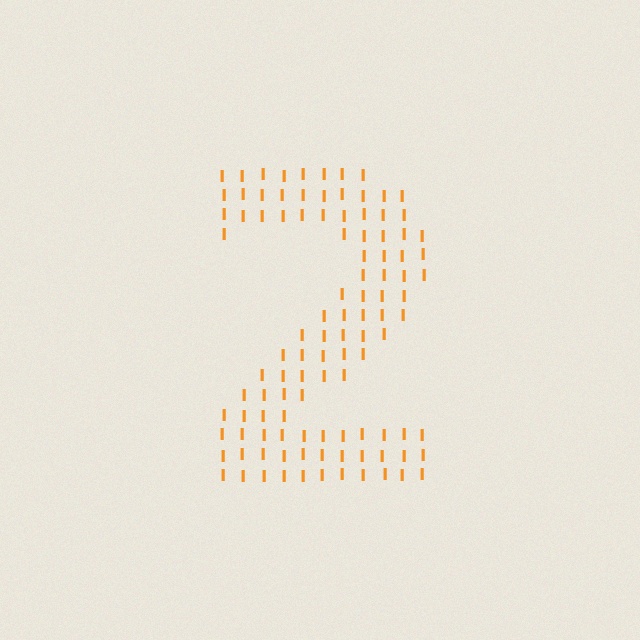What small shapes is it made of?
It is made of small letter I's.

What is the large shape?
The large shape is the digit 2.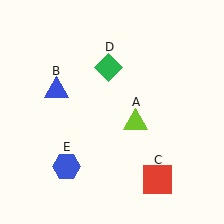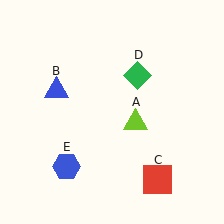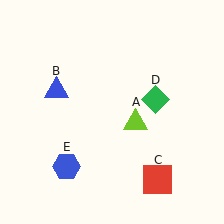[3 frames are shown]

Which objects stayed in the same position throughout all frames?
Lime triangle (object A) and blue triangle (object B) and red square (object C) and blue hexagon (object E) remained stationary.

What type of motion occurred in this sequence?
The green diamond (object D) rotated clockwise around the center of the scene.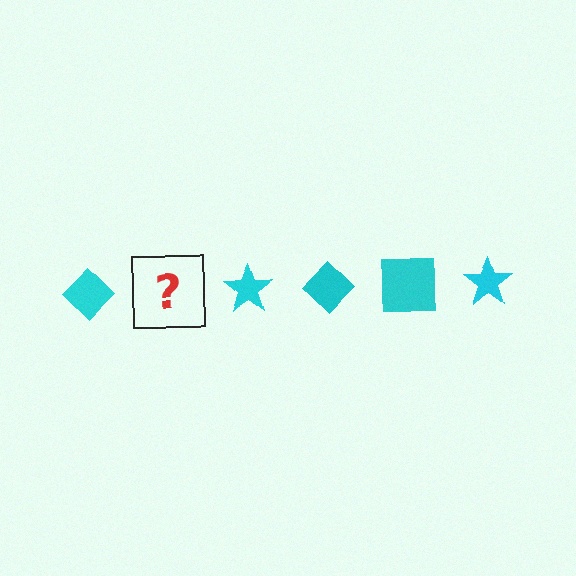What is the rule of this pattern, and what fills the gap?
The rule is that the pattern cycles through diamond, square, star shapes in cyan. The gap should be filled with a cyan square.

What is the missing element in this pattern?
The missing element is a cyan square.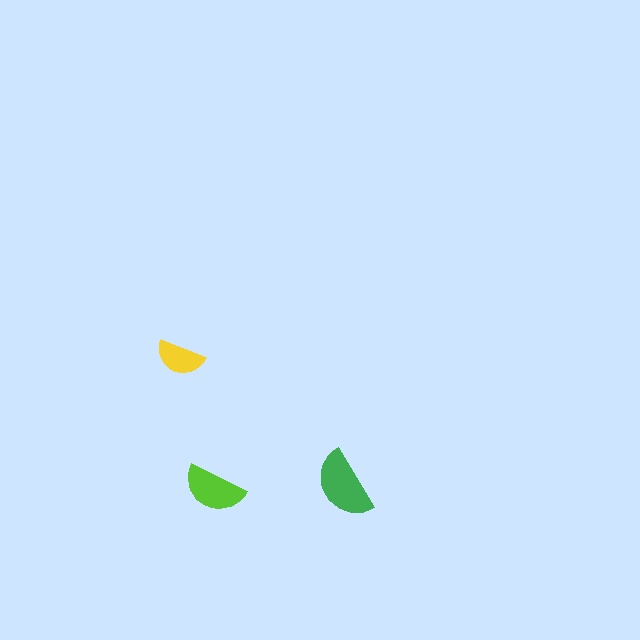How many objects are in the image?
There are 3 objects in the image.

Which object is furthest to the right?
The green semicircle is rightmost.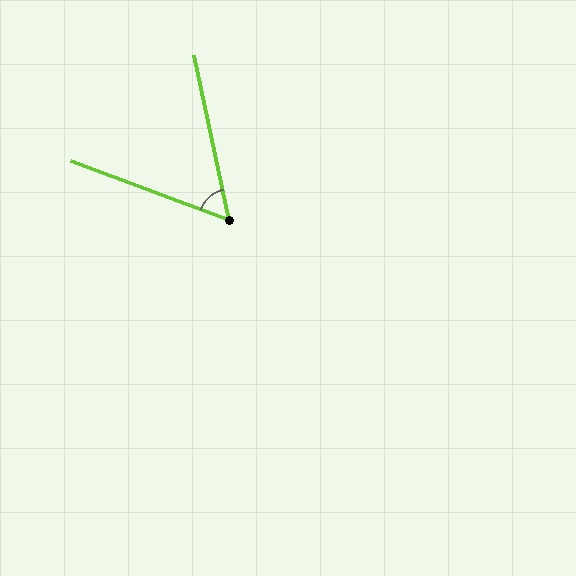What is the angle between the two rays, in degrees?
Approximately 58 degrees.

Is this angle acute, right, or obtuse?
It is acute.